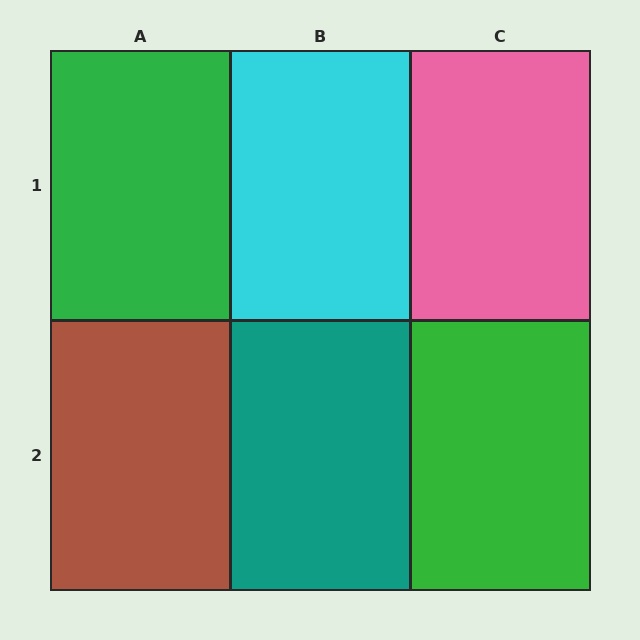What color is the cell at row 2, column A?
Brown.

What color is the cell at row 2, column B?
Teal.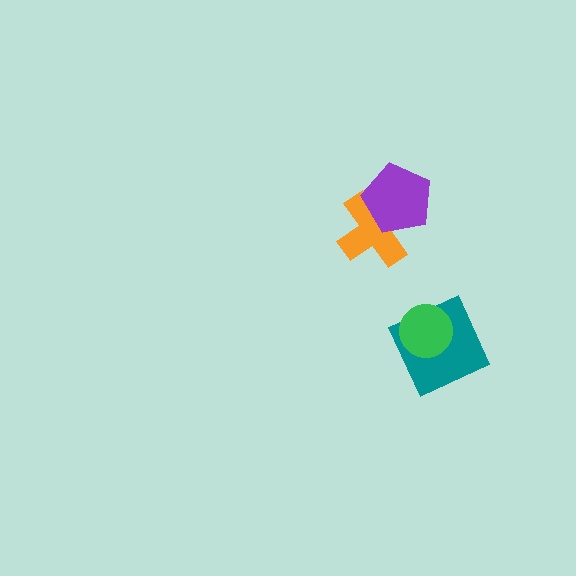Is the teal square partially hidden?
Yes, it is partially covered by another shape.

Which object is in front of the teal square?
The green circle is in front of the teal square.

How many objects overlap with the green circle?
1 object overlaps with the green circle.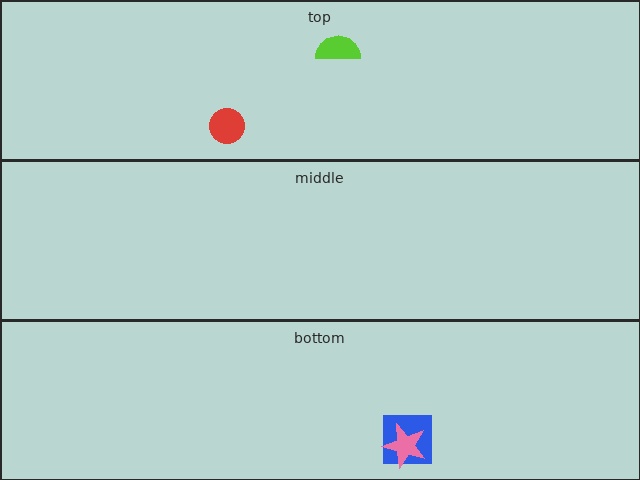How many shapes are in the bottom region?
2.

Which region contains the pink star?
The bottom region.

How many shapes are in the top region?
2.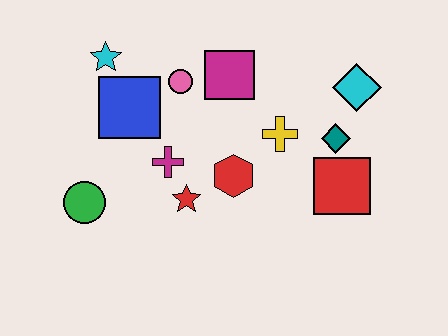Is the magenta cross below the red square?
No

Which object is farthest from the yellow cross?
The green circle is farthest from the yellow cross.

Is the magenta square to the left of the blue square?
No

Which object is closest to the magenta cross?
The red star is closest to the magenta cross.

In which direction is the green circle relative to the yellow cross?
The green circle is to the left of the yellow cross.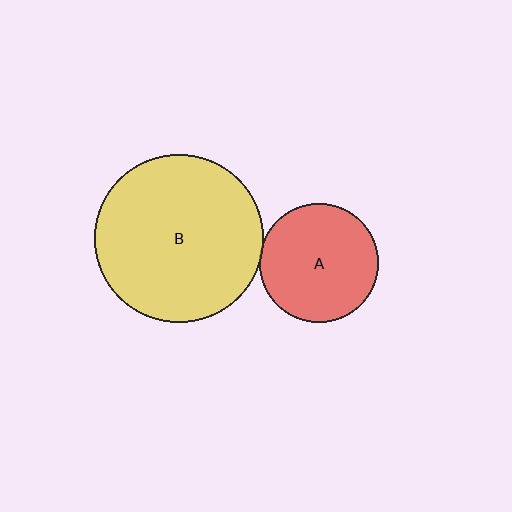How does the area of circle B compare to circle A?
Approximately 2.0 times.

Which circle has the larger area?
Circle B (yellow).